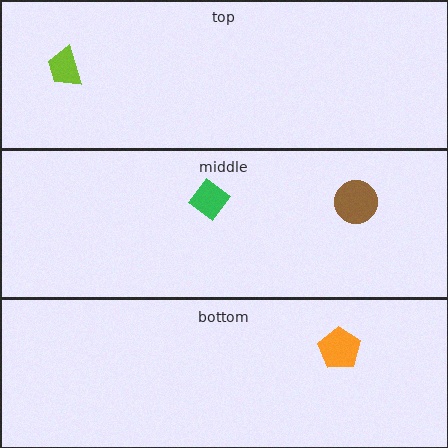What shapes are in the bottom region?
The orange pentagon.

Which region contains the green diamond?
The middle region.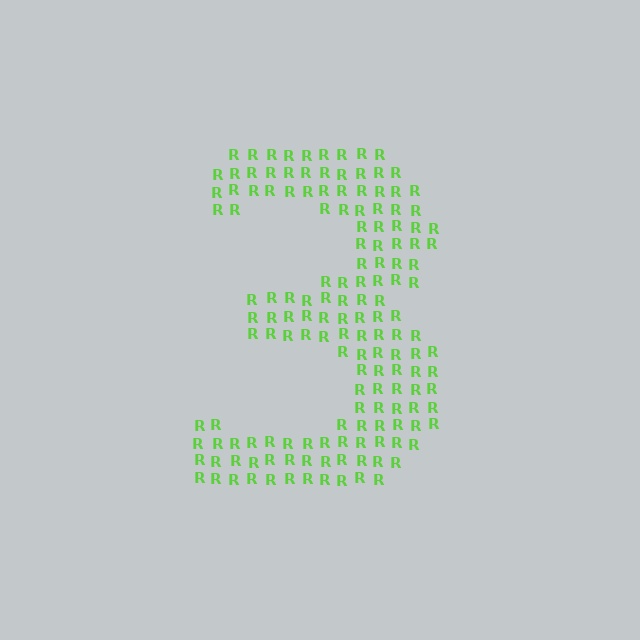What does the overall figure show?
The overall figure shows the digit 3.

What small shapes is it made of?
It is made of small letter R's.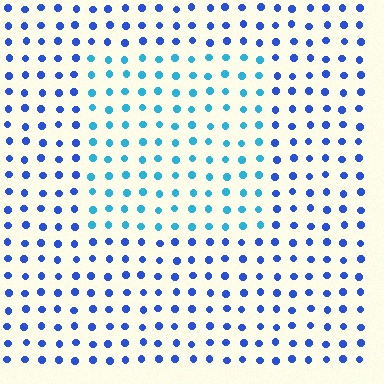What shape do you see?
I see a rectangle.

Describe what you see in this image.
The image is filled with small blue elements in a uniform arrangement. A rectangle-shaped region is visible where the elements are tinted to a slightly different hue, forming a subtle color boundary.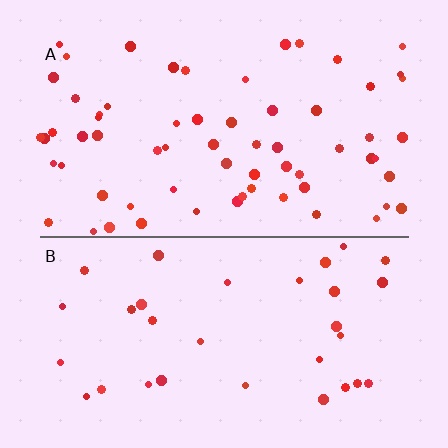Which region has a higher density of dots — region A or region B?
A (the top).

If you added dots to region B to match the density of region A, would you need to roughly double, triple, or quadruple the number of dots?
Approximately double.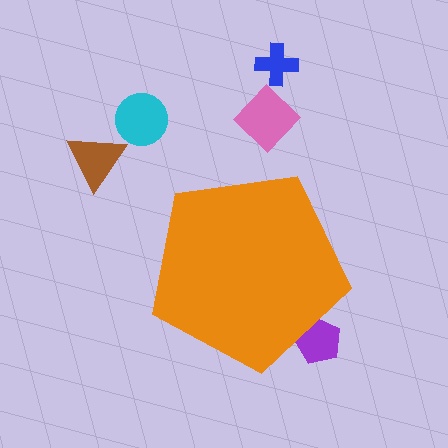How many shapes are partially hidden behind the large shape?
1 shape is partially hidden.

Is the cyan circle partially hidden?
No, the cyan circle is fully visible.